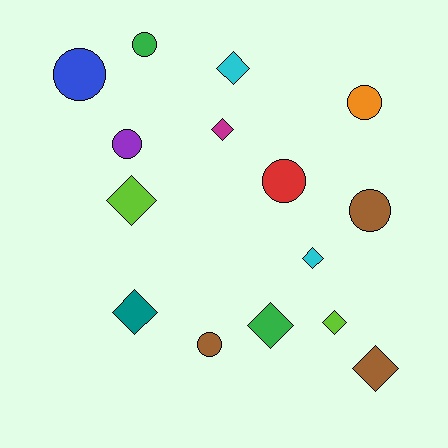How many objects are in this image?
There are 15 objects.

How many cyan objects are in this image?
There are 2 cyan objects.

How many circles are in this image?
There are 7 circles.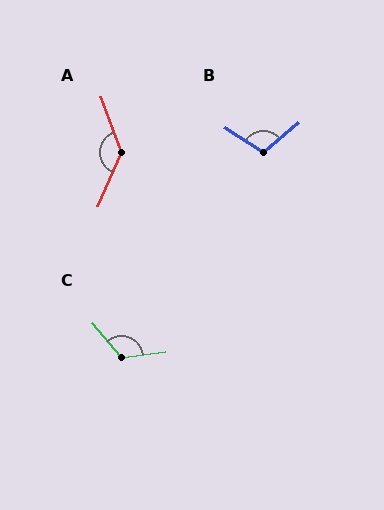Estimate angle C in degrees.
Approximately 122 degrees.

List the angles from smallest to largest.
B (107°), C (122°), A (137°).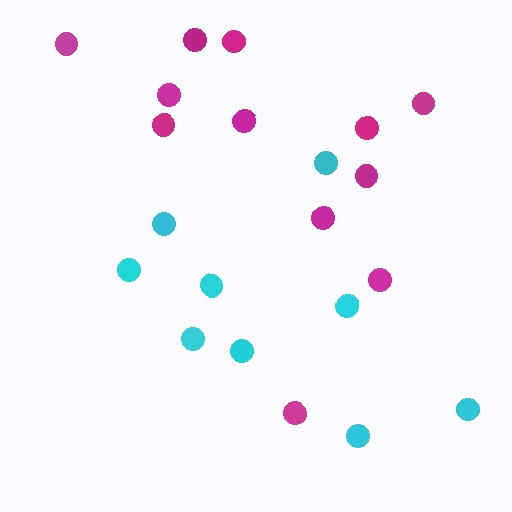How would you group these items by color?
There are 2 groups: one group of magenta circles (12) and one group of cyan circles (9).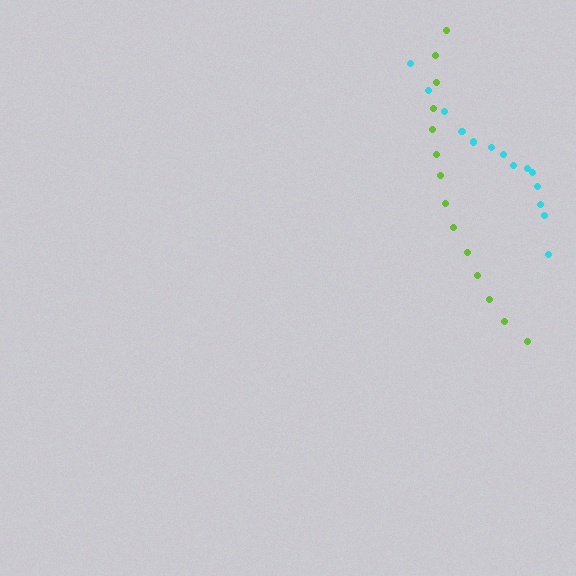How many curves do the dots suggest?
There are 2 distinct paths.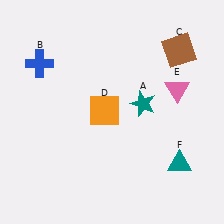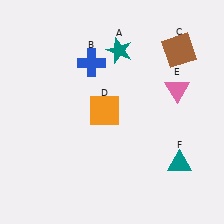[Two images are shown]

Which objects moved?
The objects that moved are: the teal star (A), the blue cross (B).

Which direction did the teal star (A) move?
The teal star (A) moved up.